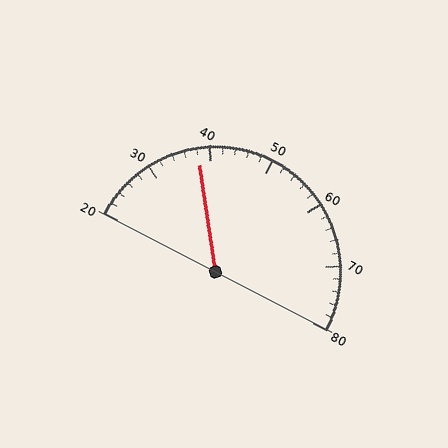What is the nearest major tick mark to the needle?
The nearest major tick mark is 40.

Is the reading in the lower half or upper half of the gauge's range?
The reading is in the lower half of the range (20 to 80).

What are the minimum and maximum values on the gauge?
The gauge ranges from 20 to 80.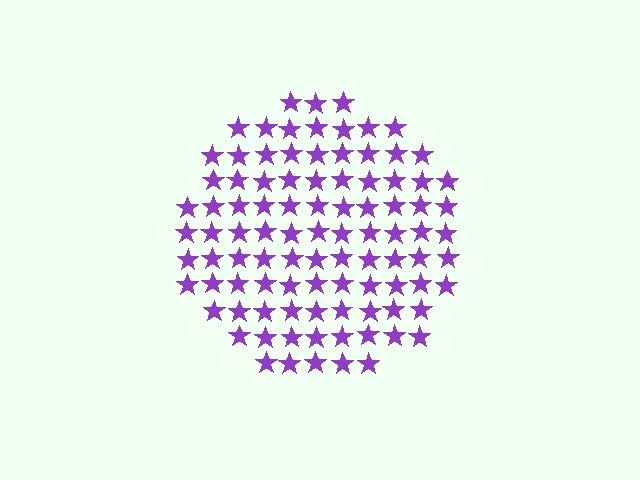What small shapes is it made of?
It is made of small stars.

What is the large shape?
The large shape is a circle.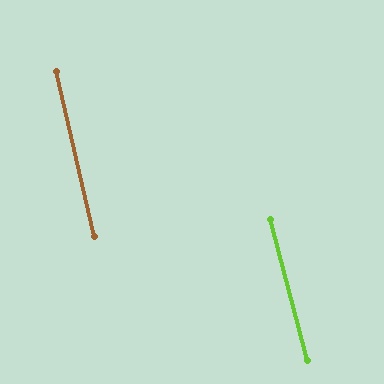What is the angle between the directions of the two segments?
Approximately 2 degrees.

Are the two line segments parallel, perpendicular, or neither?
Parallel — their directions differ by only 1.8°.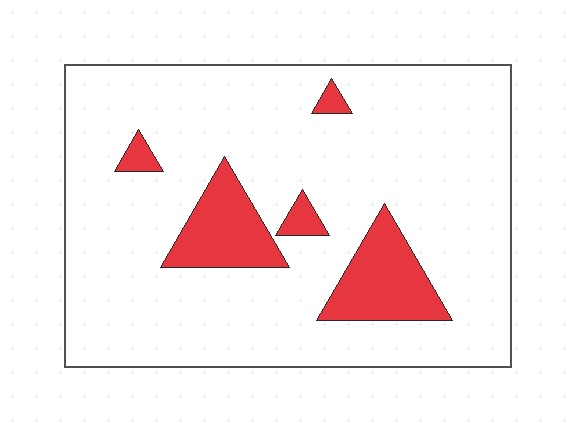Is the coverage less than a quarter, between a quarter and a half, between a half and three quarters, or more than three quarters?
Less than a quarter.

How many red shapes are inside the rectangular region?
5.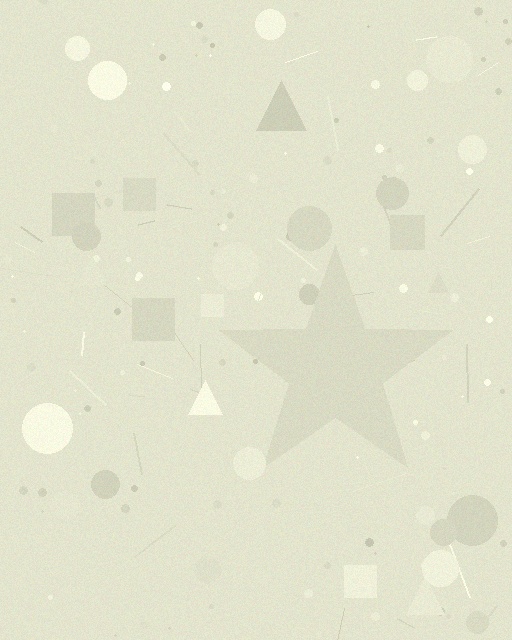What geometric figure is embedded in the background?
A star is embedded in the background.